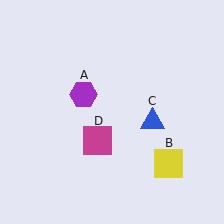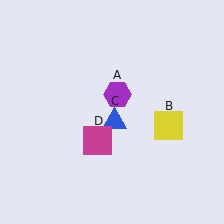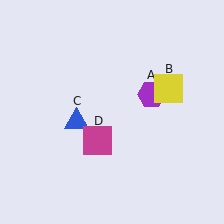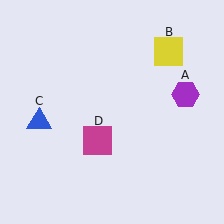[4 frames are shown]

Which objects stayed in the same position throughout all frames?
Magenta square (object D) remained stationary.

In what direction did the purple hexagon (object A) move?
The purple hexagon (object A) moved right.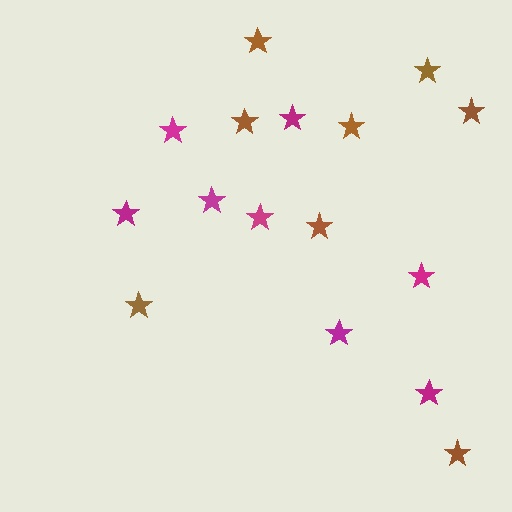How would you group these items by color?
There are 2 groups: one group of magenta stars (8) and one group of brown stars (8).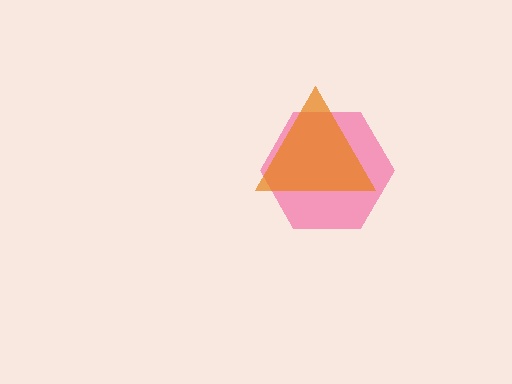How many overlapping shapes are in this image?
There are 2 overlapping shapes in the image.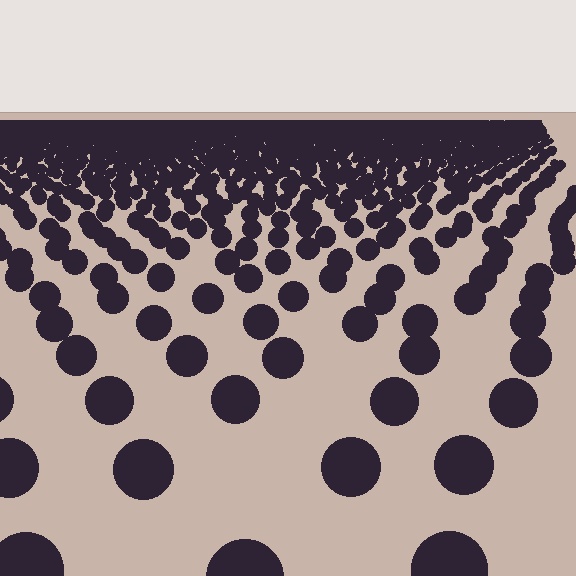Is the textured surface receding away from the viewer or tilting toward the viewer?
The surface is receding away from the viewer. Texture elements get smaller and denser toward the top.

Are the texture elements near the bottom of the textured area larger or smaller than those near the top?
Larger. Near the bottom, elements are closer to the viewer and appear at a bigger on-screen size.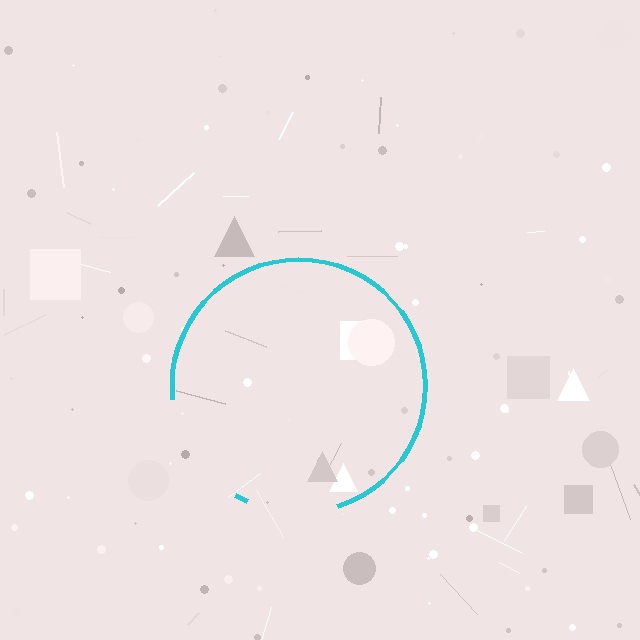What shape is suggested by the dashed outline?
The dashed outline suggests a circle.